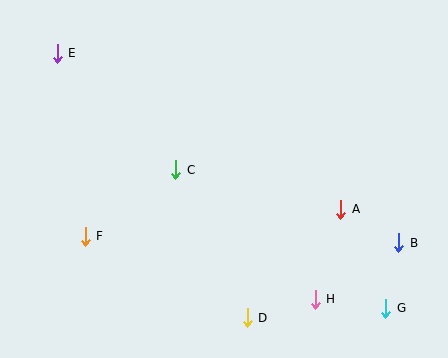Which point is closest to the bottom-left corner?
Point F is closest to the bottom-left corner.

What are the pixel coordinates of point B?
Point B is at (398, 243).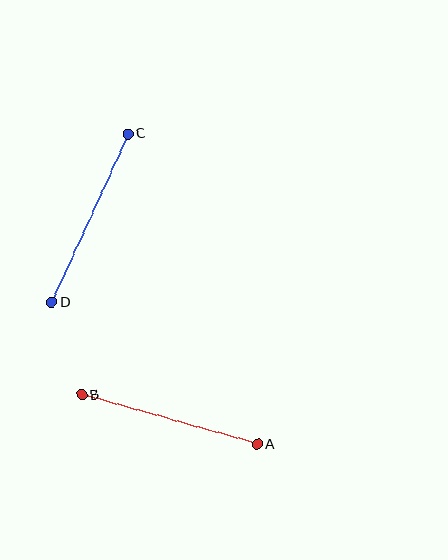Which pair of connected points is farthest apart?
Points C and D are farthest apart.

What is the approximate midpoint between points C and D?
The midpoint is at approximately (90, 218) pixels.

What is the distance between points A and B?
The distance is approximately 182 pixels.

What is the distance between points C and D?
The distance is approximately 185 pixels.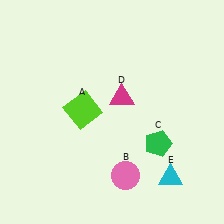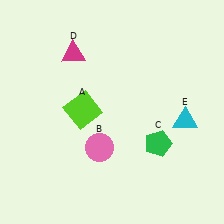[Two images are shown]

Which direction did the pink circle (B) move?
The pink circle (B) moved up.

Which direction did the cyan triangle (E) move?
The cyan triangle (E) moved up.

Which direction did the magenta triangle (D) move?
The magenta triangle (D) moved left.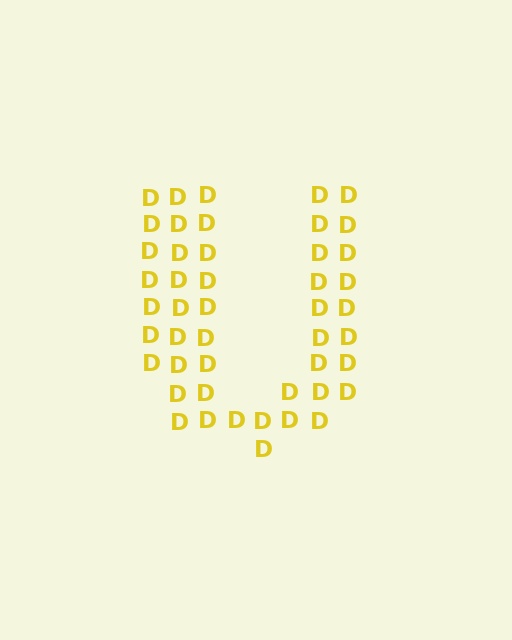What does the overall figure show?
The overall figure shows the letter U.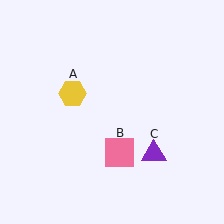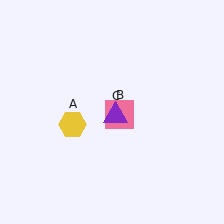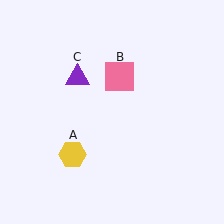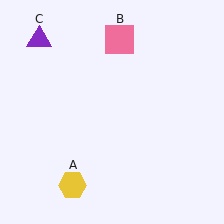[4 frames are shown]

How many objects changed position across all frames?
3 objects changed position: yellow hexagon (object A), pink square (object B), purple triangle (object C).